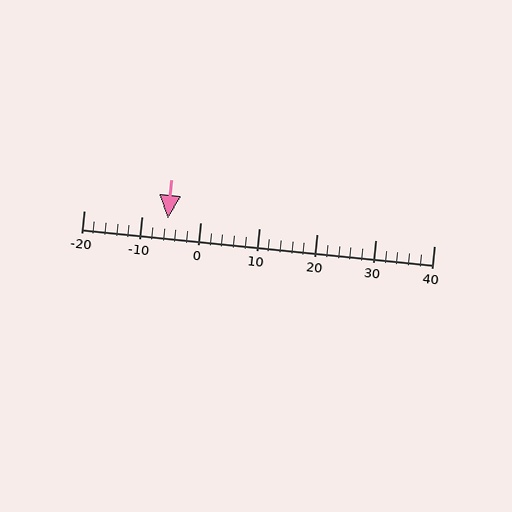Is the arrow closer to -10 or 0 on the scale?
The arrow is closer to -10.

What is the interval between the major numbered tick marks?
The major tick marks are spaced 10 units apart.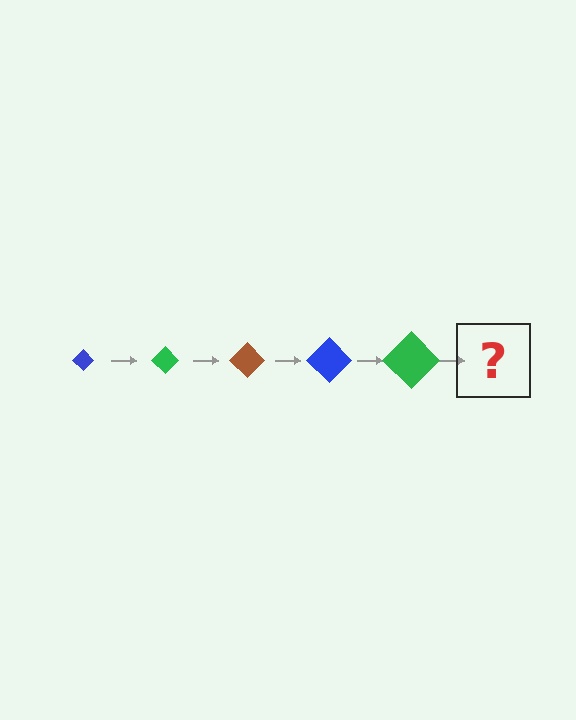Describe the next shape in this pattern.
It should be a brown diamond, larger than the previous one.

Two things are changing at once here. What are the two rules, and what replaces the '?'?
The two rules are that the diamond grows larger each step and the color cycles through blue, green, and brown. The '?' should be a brown diamond, larger than the previous one.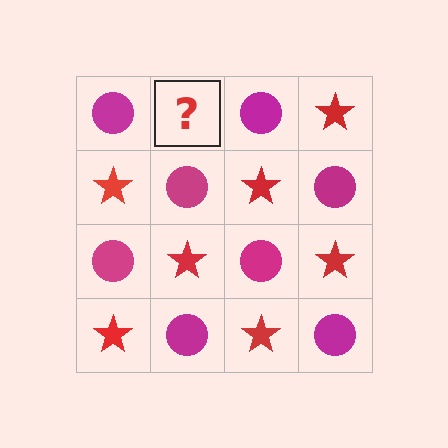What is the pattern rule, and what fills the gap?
The rule is that it alternates magenta circle and red star in a checkerboard pattern. The gap should be filled with a red star.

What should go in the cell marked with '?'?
The missing cell should contain a red star.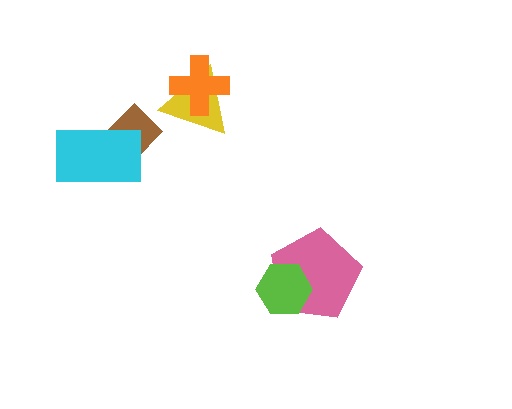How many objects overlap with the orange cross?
1 object overlaps with the orange cross.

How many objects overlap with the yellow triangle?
1 object overlaps with the yellow triangle.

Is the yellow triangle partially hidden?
Yes, it is partially covered by another shape.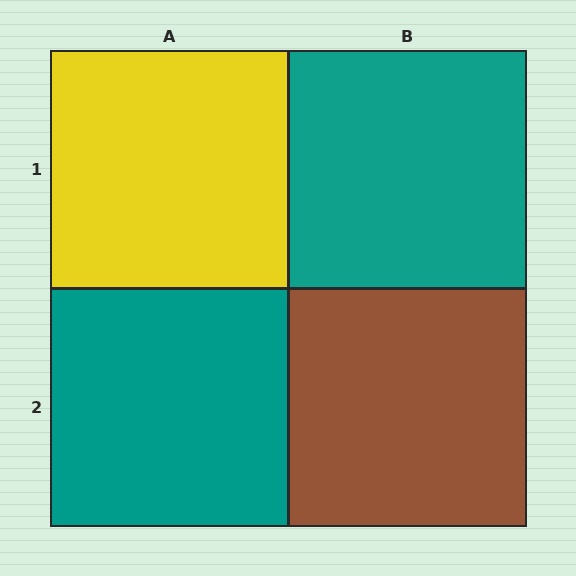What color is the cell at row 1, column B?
Teal.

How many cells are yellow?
1 cell is yellow.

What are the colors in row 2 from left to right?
Teal, brown.